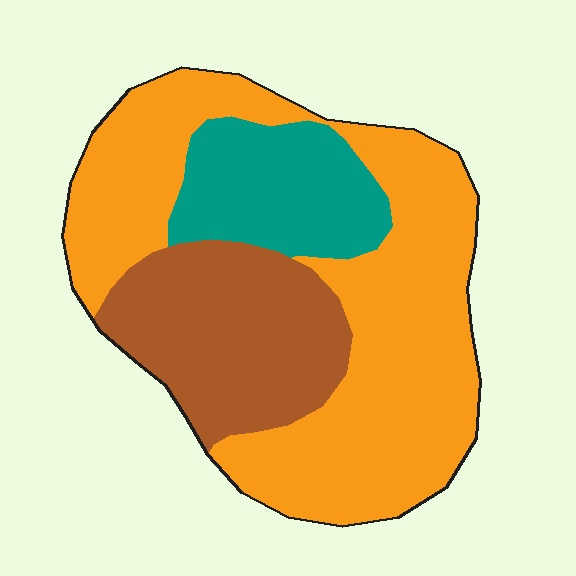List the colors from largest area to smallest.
From largest to smallest: orange, brown, teal.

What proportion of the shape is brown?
Brown covers 26% of the shape.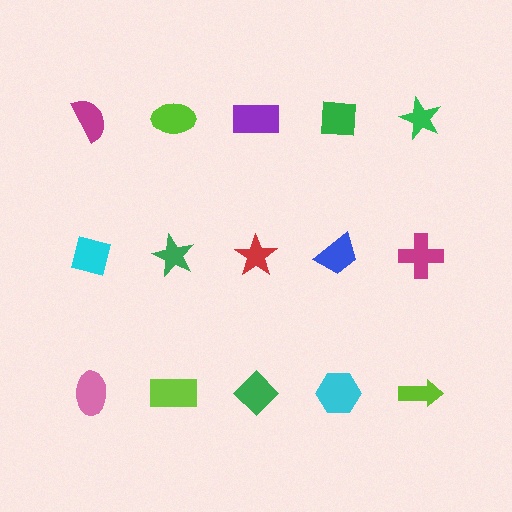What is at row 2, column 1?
A cyan square.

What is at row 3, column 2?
A lime rectangle.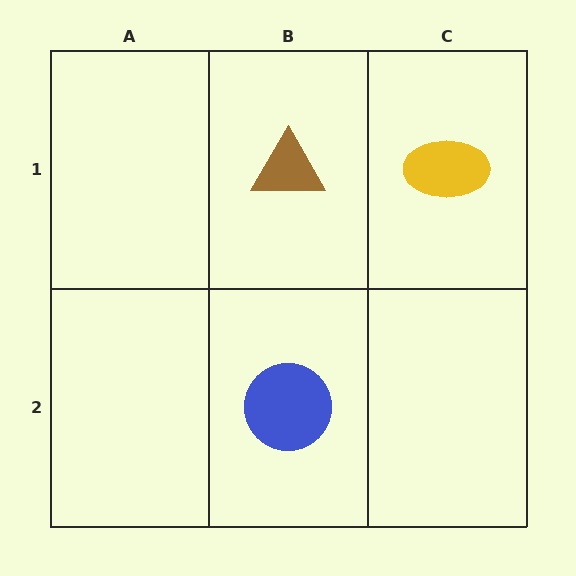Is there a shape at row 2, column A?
No, that cell is empty.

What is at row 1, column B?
A brown triangle.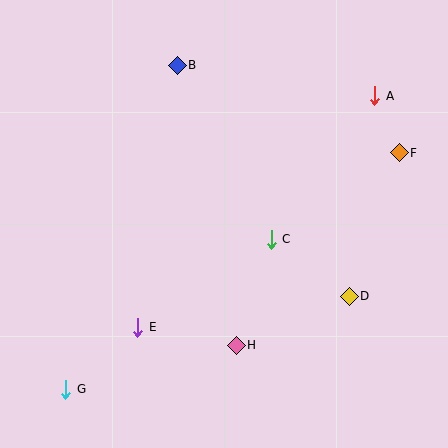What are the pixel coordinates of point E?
Point E is at (138, 327).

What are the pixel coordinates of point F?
Point F is at (399, 153).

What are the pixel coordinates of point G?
Point G is at (66, 389).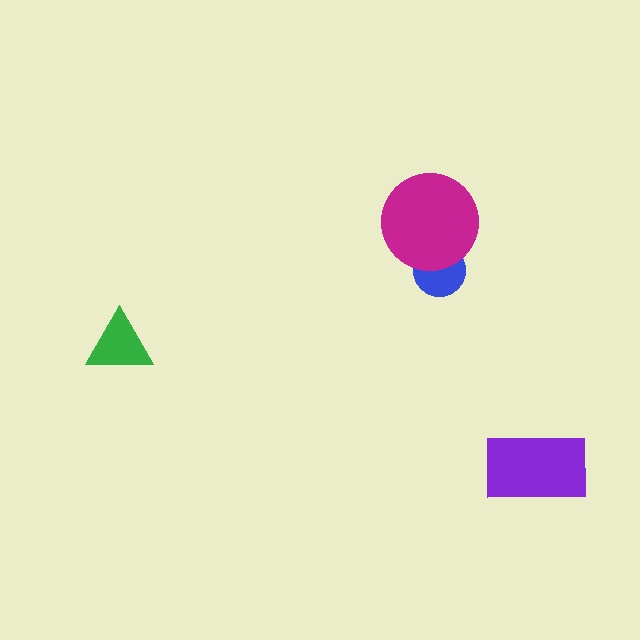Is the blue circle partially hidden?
Yes, it is partially covered by another shape.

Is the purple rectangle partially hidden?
No, no other shape covers it.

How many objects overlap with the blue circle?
1 object overlaps with the blue circle.